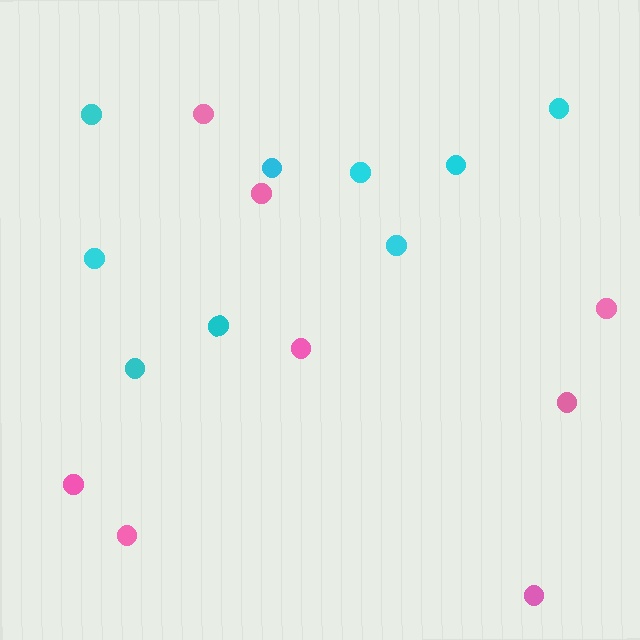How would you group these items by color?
There are 2 groups: one group of pink circles (8) and one group of cyan circles (9).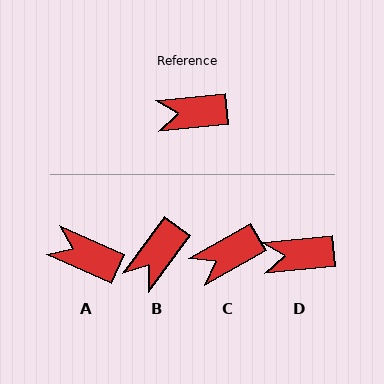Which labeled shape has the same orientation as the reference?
D.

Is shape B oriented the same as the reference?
No, it is off by about 48 degrees.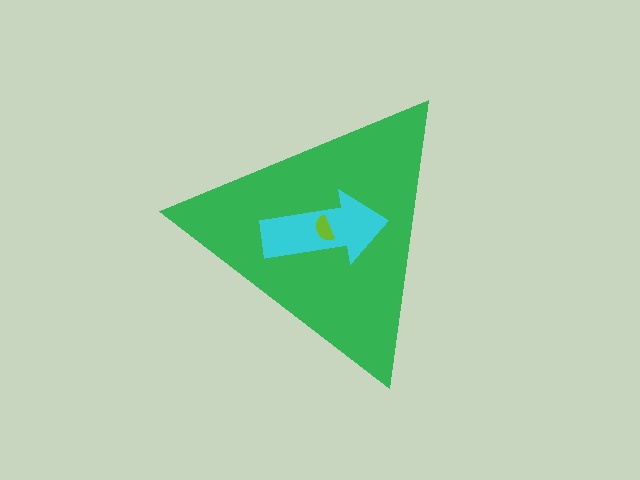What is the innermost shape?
The lime semicircle.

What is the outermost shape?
The green triangle.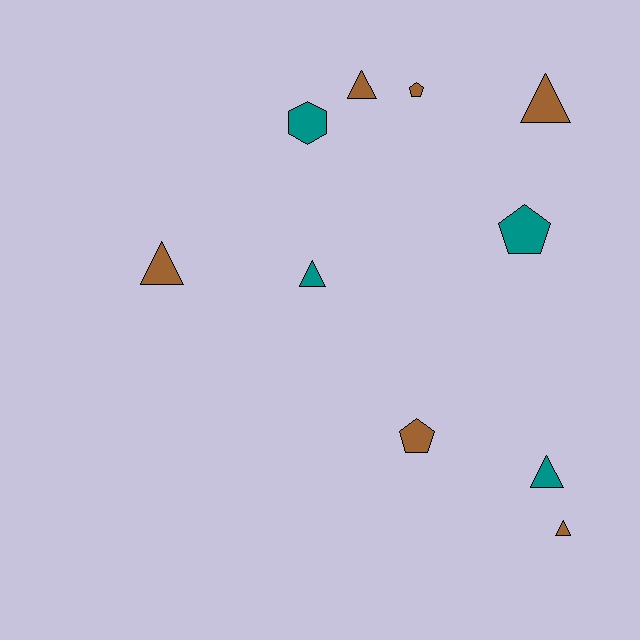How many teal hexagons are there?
There is 1 teal hexagon.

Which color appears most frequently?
Brown, with 6 objects.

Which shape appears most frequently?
Triangle, with 6 objects.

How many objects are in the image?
There are 10 objects.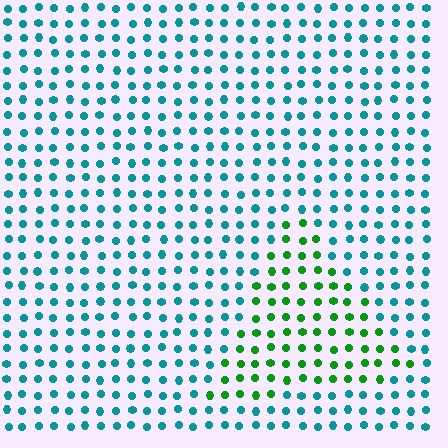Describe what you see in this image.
The image is filled with small teal elements in a uniform arrangement. A triangle-shaped region is visible where the elements are tinted to a slightly different hue, forming a subtle color boundary.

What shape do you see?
I see a triangle.